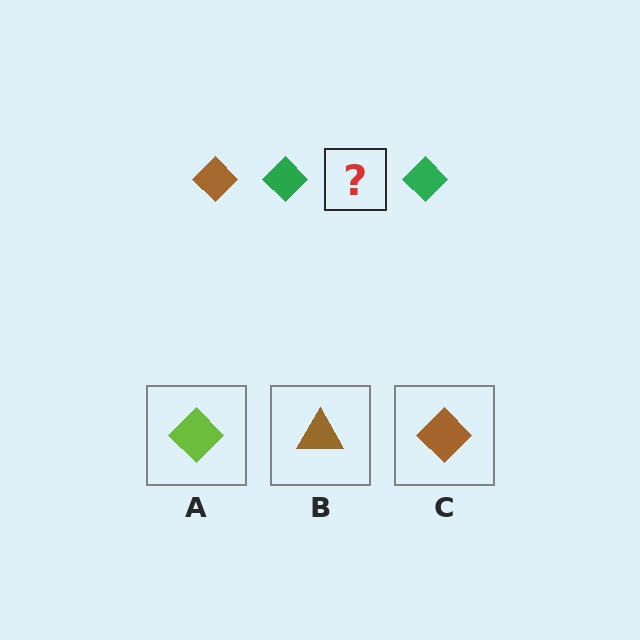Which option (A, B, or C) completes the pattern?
C.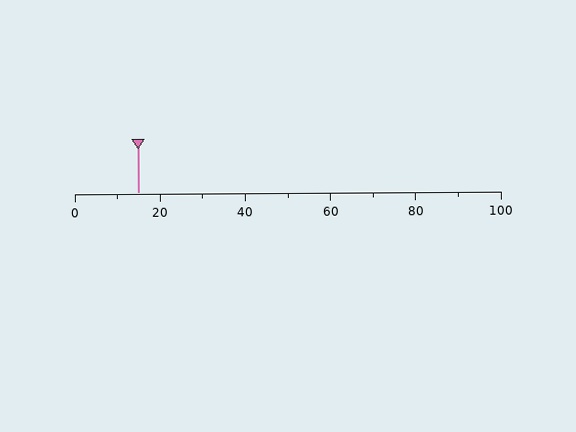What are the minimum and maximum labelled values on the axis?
The axis runs from 0 to 100.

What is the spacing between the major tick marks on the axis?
The major ticks are spaced 20 apart.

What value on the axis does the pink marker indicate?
The marker indicates approximately 15.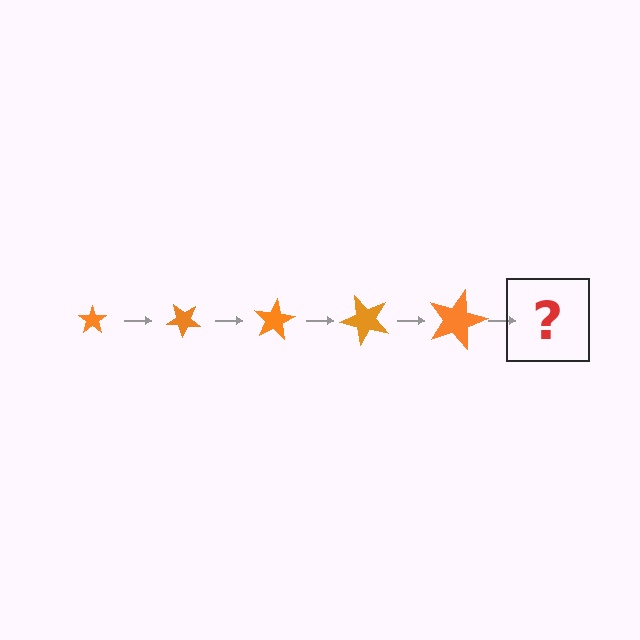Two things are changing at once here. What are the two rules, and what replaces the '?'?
The two rules are that the star grows larger each step and it rotates 40 degrees each step. The '?' should be a star, larger than the previous one and rotated 200 degrees from the start.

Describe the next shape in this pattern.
It should be a star, larger than the previous one and rotated 200 degrees from the start.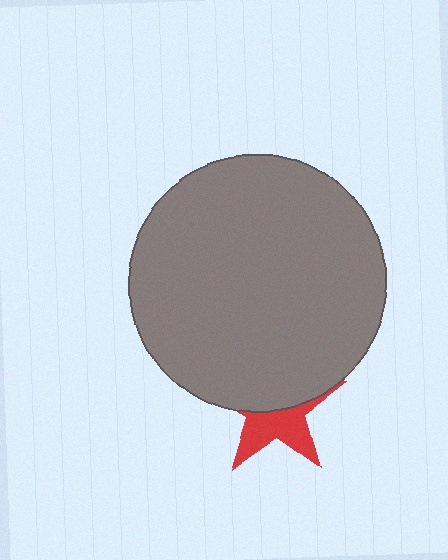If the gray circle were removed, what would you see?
You would see the complete red star.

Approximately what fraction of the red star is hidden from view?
Roughly 54% of the red star is hidden behind the gray circle.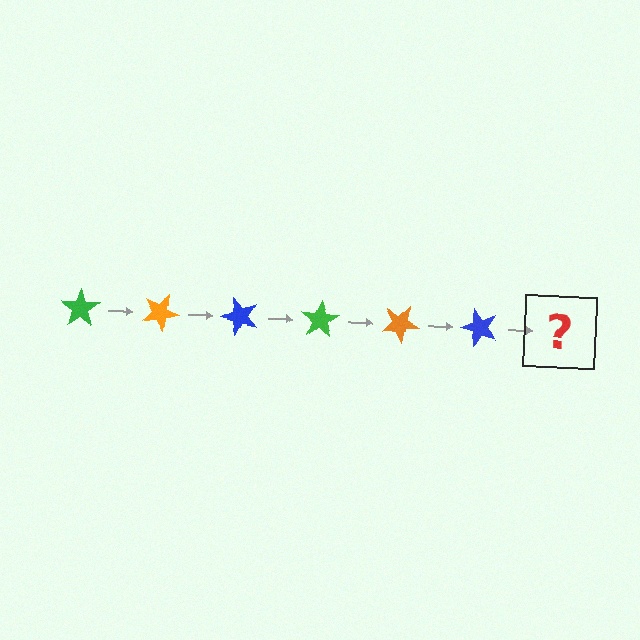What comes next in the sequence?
The next element should be a green star, rotated 150 degrees from the start.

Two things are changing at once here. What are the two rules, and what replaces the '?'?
The two rules are that it rotates 25 degrees each step and the color cycles through green, orange, and blue. The '?' should be a green star, rotated 150 degrees from the start.